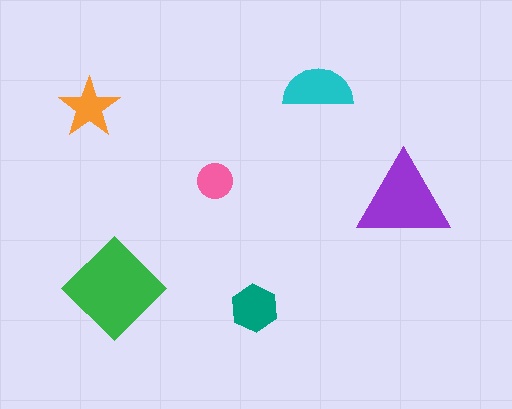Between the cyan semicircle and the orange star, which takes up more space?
The cyan semicircle.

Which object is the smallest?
The pink circle.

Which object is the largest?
The green diamond.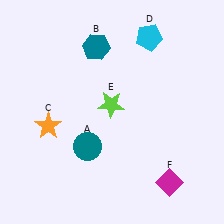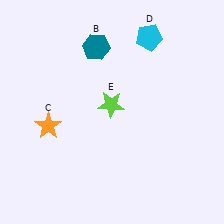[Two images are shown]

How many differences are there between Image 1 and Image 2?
There are 2 differences between the two images.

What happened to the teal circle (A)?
The teal circle (A) was removed in Image 2. It was in the bottom-left area of Image 1.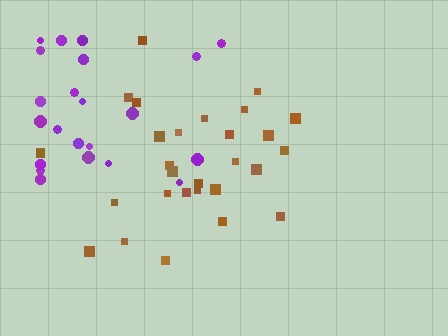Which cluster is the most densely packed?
Brown.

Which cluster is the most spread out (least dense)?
Purple.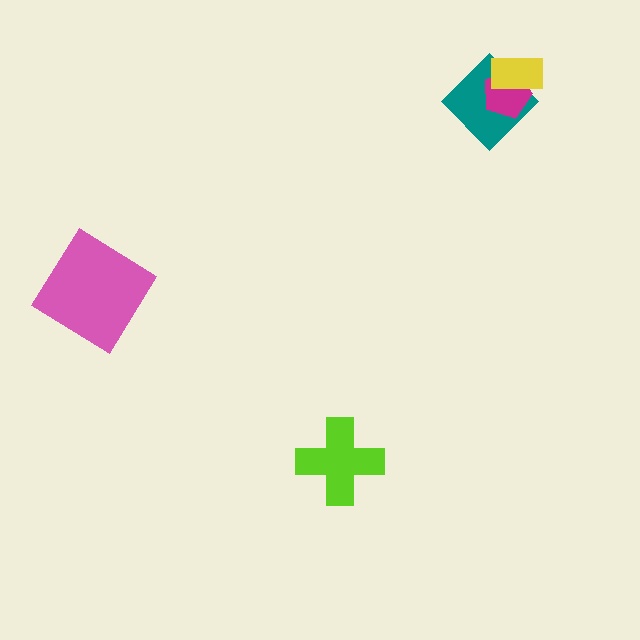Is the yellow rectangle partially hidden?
No, no other shape covers it.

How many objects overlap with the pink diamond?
0 objects overlap with the pink diamond.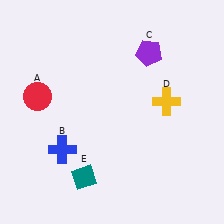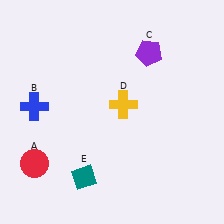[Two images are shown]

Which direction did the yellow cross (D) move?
The yellow cross (D) moved left.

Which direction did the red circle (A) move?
The red circle (A) moved down.